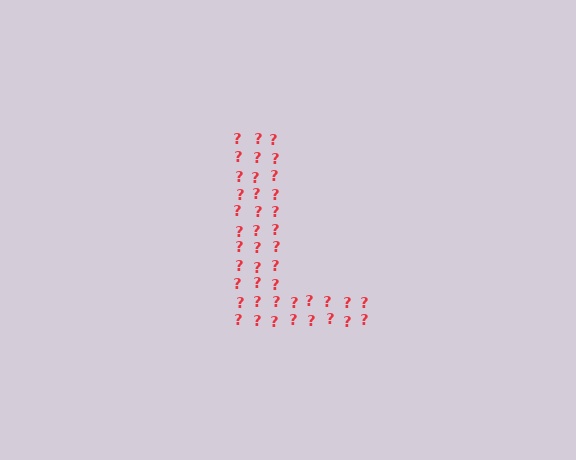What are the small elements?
The small elements are question marks.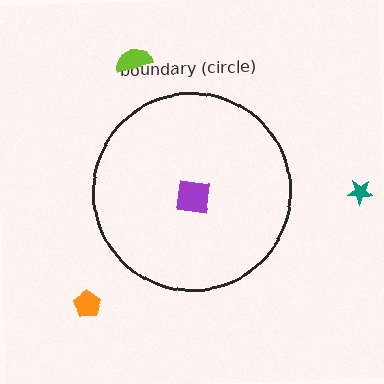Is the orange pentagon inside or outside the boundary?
Outside.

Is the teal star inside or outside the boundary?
Outside.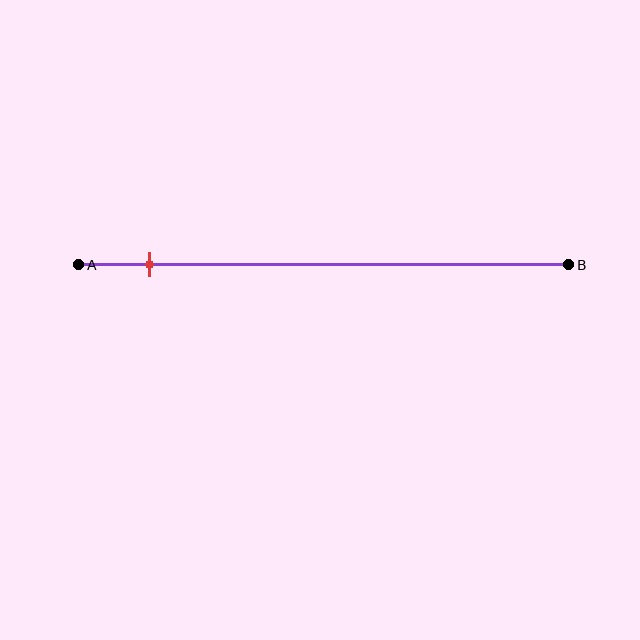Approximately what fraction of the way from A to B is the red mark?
The red mark is approximately 15% of the way from A to B.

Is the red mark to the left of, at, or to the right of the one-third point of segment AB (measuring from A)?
The red mark is to the left of the one-third point of segment AB.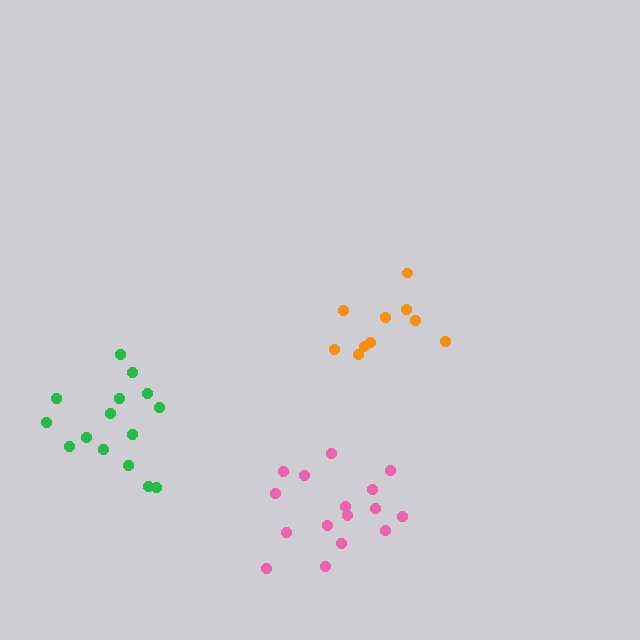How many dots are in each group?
Group 1: 10 dots, Group 2: 15 dots, Group 3: 16 dots (41 total).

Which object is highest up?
The orange cluster is topmost.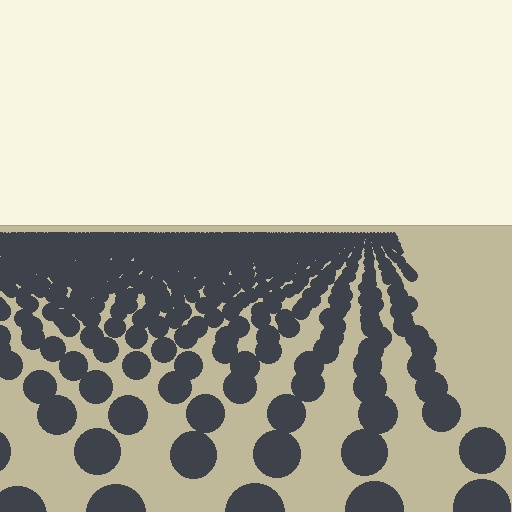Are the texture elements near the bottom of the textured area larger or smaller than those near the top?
Larger. Near the bottom, elements are closer to the viewer and appear at a bigger on-screen size.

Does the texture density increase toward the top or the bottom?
Density increases toward the top.